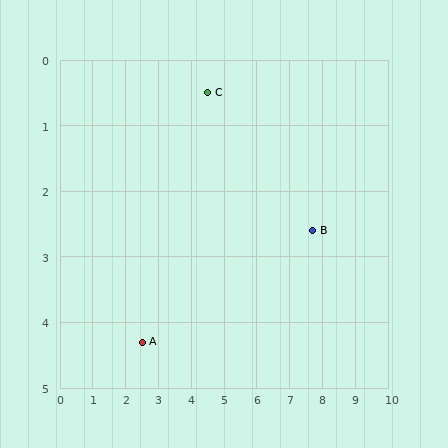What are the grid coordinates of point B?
Point B is at approximately (7.7, 2.6).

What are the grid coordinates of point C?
Point C is at approximately (4.5, 0.5).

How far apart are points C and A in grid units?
Points C and A are about 4.3 grid units apart.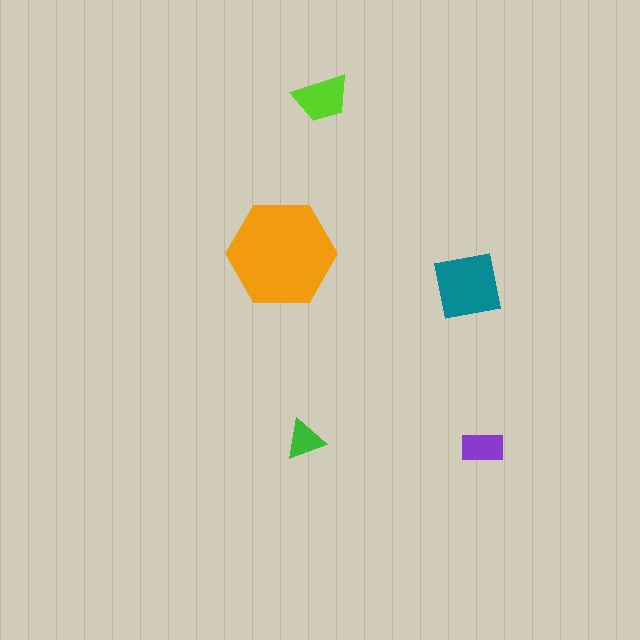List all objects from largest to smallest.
The orange hexagon, the teal square, the lime trapezoid, the purple rectangle, the green triangle.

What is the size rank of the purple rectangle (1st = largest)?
4th.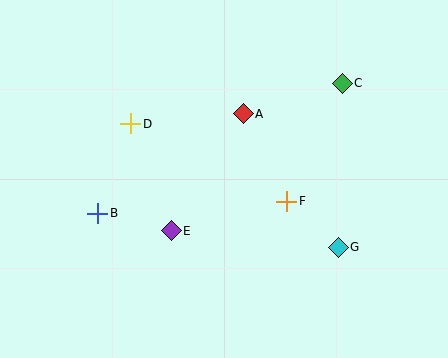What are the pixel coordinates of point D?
Point D is at (131, 124).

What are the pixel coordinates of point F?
Point F is at (287, 201).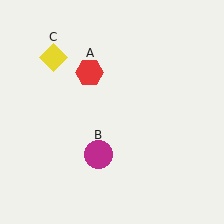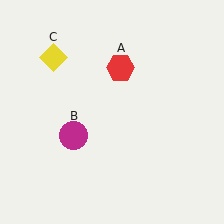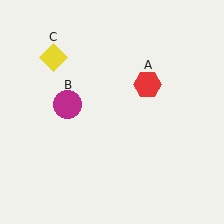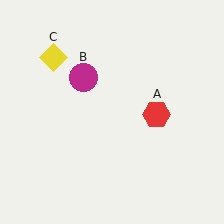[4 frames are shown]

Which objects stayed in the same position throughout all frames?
Yellow diamond (object C) remained stationary.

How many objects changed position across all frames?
2 objects changed position: red hexagon (object A), magenta circle (object B).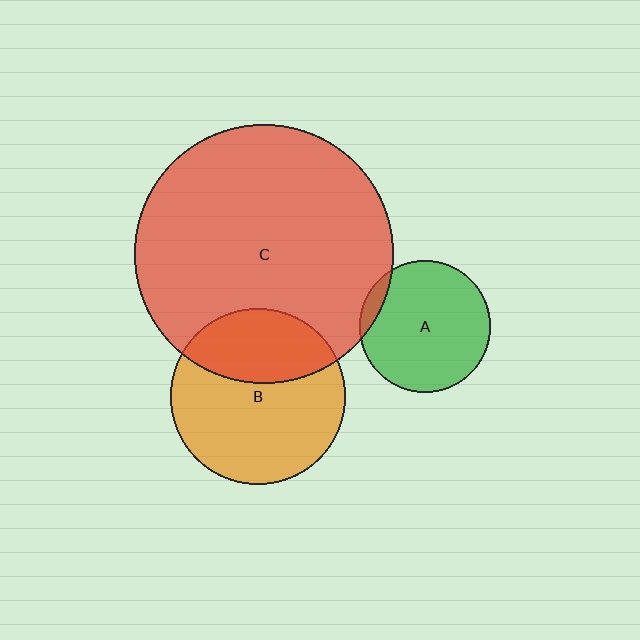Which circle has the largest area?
Circle C (red).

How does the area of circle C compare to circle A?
Approximately 3.9 times.